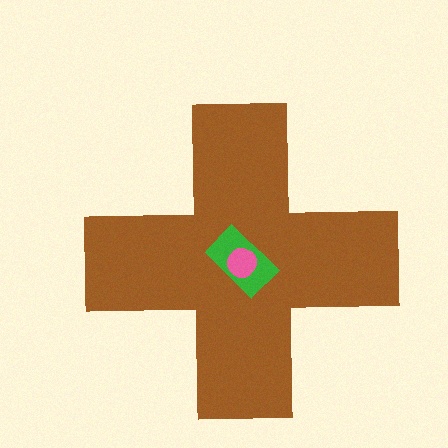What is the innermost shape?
The pink circle.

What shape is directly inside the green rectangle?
The pink circle.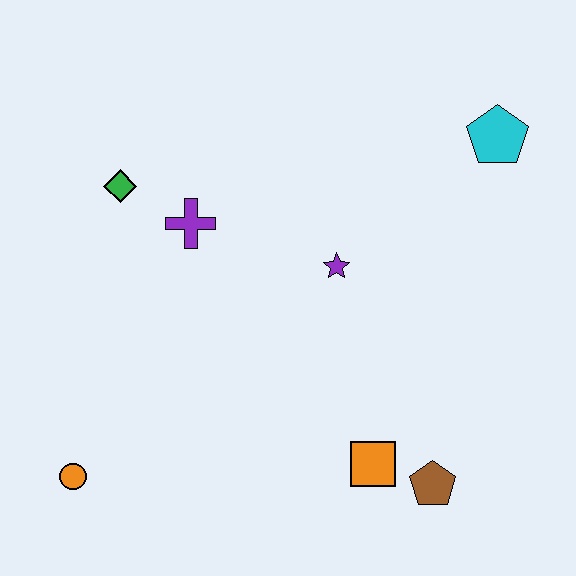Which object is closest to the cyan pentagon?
The purple star is closest to the cyan pentagon.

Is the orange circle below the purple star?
Yes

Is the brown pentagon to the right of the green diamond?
Yes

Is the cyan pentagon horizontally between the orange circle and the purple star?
No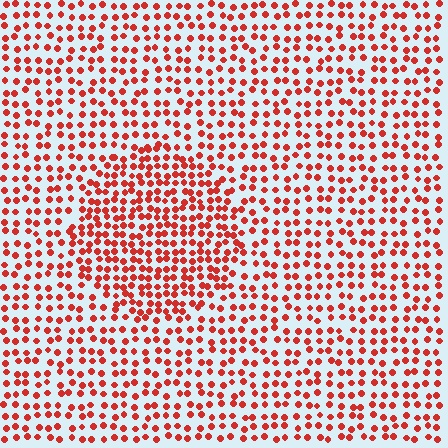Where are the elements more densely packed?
The elements are more densely packed inside the circle boundary.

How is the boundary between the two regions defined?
The boundary is defined by a change in element density (approximately 1.6x ratio). All elements are the same color, size, and shape.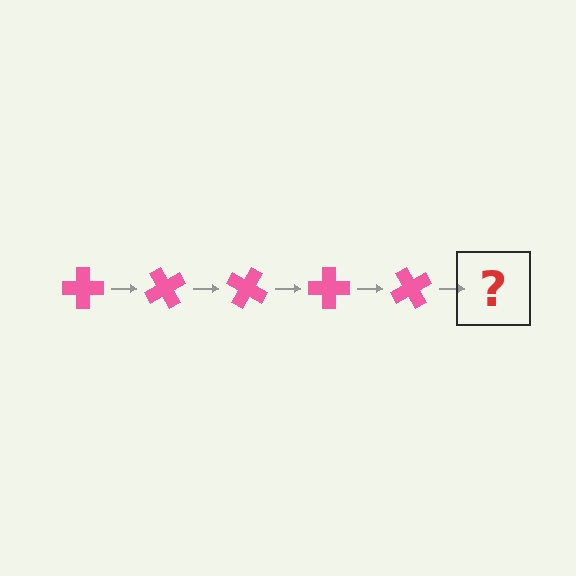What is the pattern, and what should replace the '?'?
The pattern is that the cross rotates 60 degrees each step. The '?' should be a pink cross rotated 300 degrees.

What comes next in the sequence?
The next element should be a pink cross rotated 300 degrees.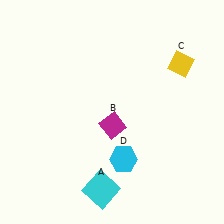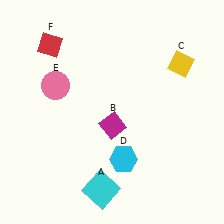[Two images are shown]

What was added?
A pink circle (E), a red diamond (F) were added in Image 2.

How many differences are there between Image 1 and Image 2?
There are 2 differences between the two images.